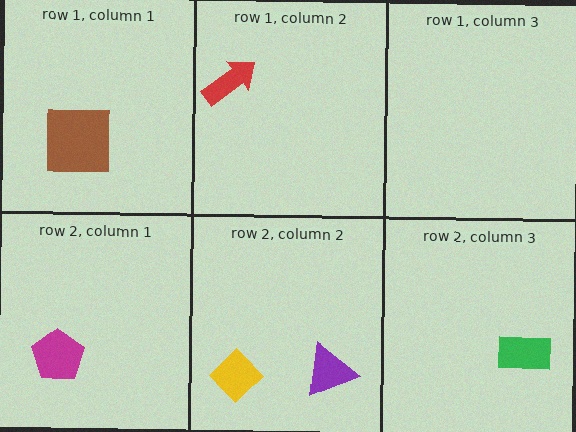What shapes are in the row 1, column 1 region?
The brown square.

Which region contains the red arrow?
The row 1, column 2 region.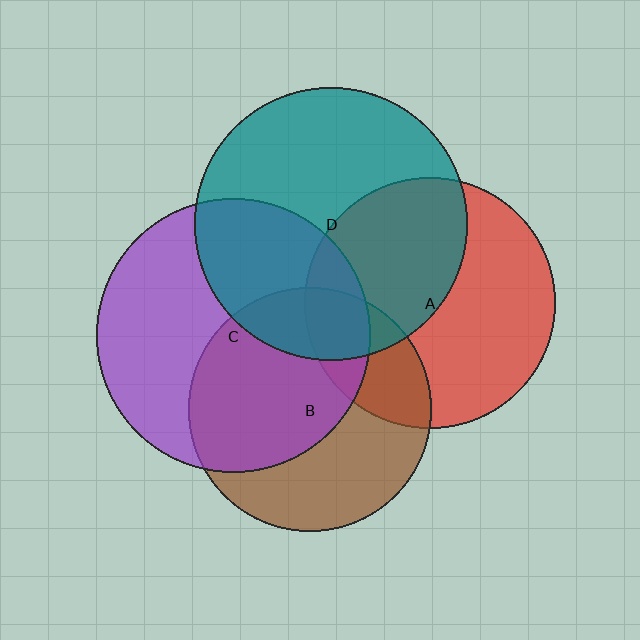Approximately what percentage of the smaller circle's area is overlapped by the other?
Approximately 35%.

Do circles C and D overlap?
Yes.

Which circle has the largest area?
Circle C (purple).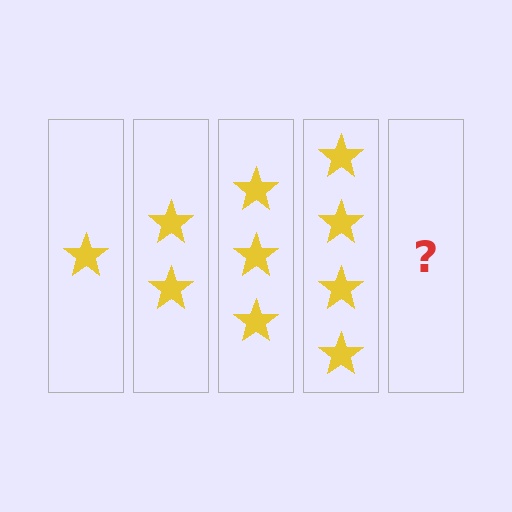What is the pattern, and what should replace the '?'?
The pattern is that each step adds one more star. The '?' should be 5 stars.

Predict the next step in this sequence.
The next step is 5 stars.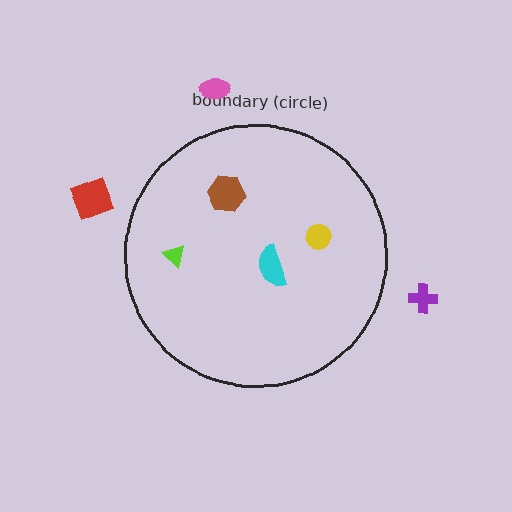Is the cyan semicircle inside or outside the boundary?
Inside.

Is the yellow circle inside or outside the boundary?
Inside.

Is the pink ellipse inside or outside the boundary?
Outside.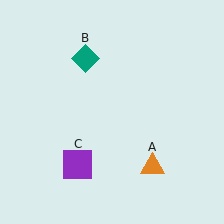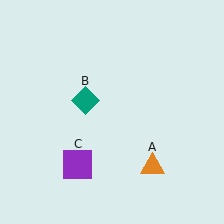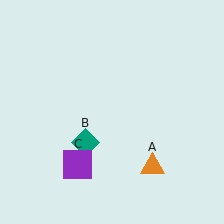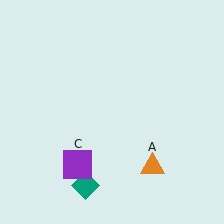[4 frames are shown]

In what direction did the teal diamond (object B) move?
The teal diamond (object B) moved down.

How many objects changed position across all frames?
1 object changed position: teal diamond (object B).